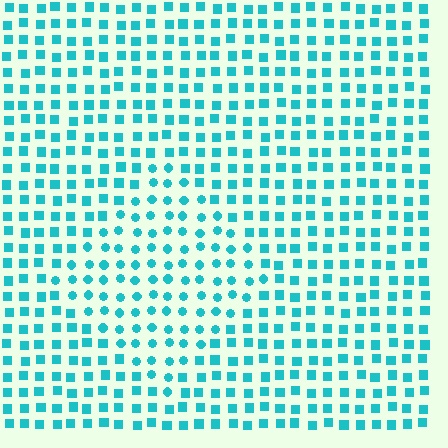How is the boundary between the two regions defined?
The boundary is defined by a change in element shape: circles inside vs. squares outside. All elements share the same color and spacing.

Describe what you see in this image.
The image is filled with small cyan elements arranged in a uniform grid. A diamond-shaped region contains circles, while the surrounding area contains squares. The boundary is defined purely by the change in element shape.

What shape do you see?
I see a diamond.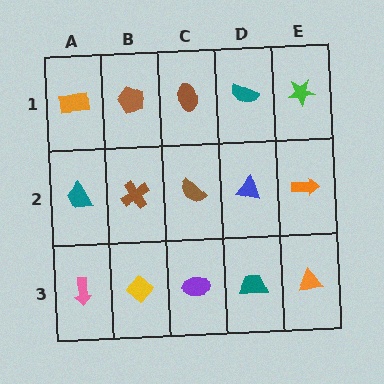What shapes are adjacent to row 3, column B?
A brown cross (row 2, column B), a pink arrow (row 3, column A), a purple ellipse (row 3, column C).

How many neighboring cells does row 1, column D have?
3.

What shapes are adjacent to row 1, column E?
An orange arrow (row 2, column E), a teal semicircle (row 1, column D).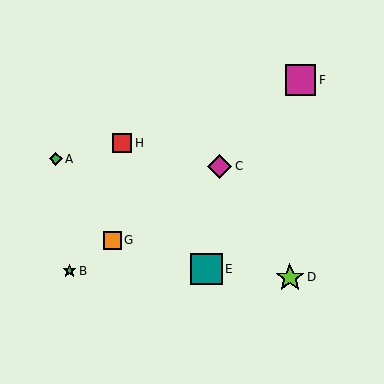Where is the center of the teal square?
The center of the teal square is at (206, 269).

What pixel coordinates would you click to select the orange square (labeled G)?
Click at (112, 240) to select the orange square G.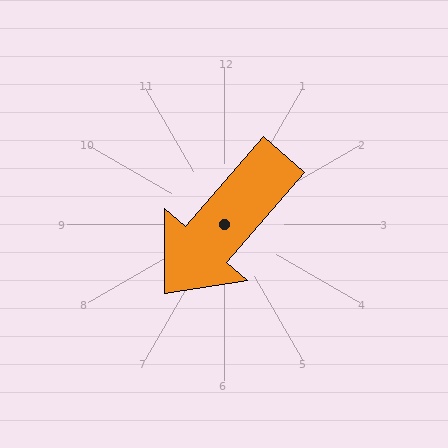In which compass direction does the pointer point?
Southwest.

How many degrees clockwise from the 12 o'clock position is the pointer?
Approximately 221 degrees.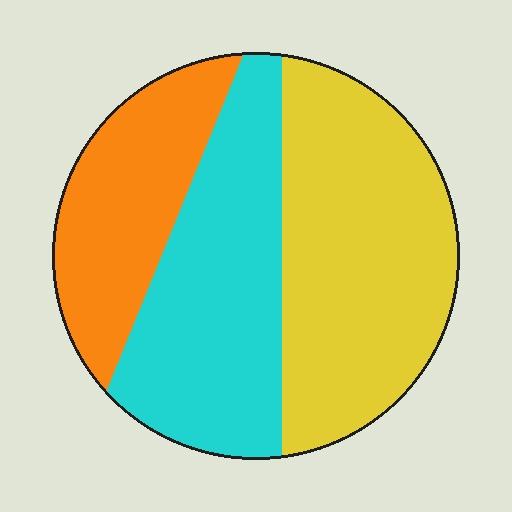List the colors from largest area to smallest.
From largest to smallest: yellow, cyan, orange.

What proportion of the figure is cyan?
Cyan covers about 35% of the figure.